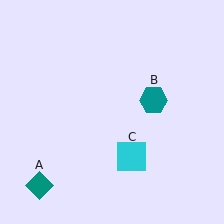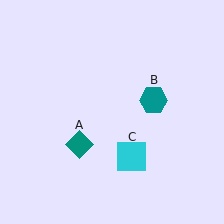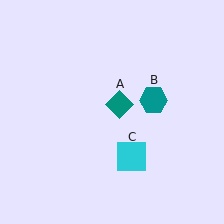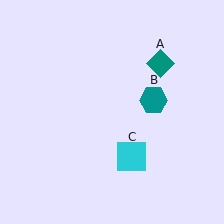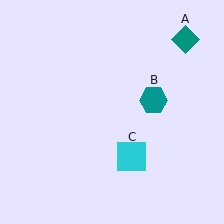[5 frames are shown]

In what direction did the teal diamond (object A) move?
The teal diamond (object A) moved up and to the right.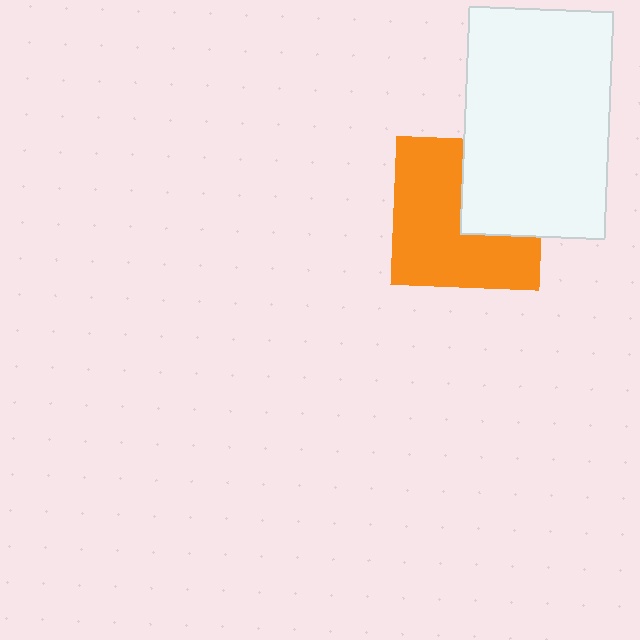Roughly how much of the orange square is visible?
About half of it is visible (roughly 64%).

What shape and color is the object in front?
The object in front is a white rectangle.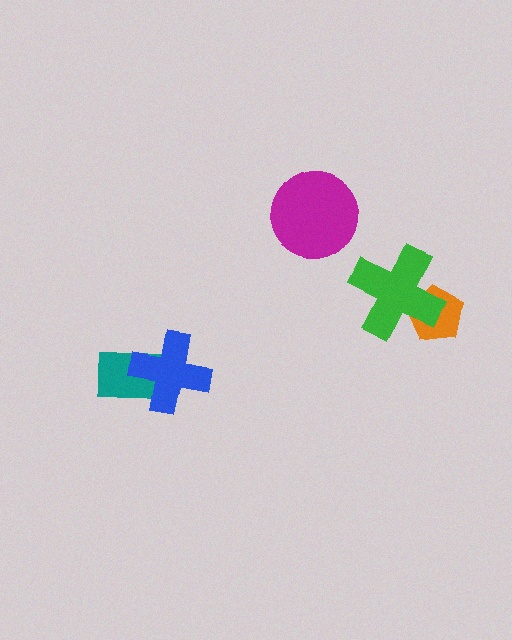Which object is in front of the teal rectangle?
The blue cross is in front of the teal rectangle.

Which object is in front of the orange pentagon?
The green cross is in front of the orange pentagon.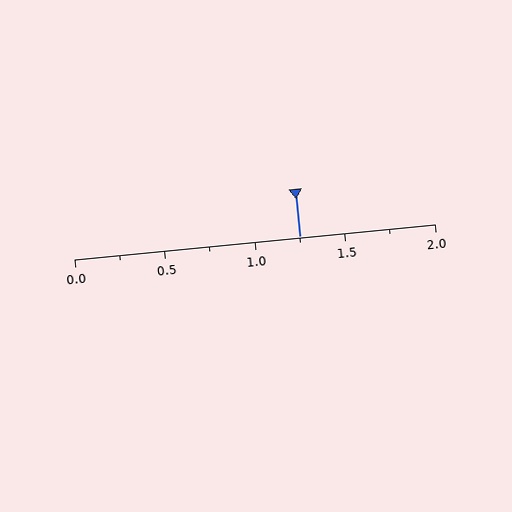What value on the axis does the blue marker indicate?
The marker indicates approximately 1.25.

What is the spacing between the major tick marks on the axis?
The major ticks are spaced 0.5 apart.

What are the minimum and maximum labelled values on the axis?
The axis runs from 0.0 to 2.0.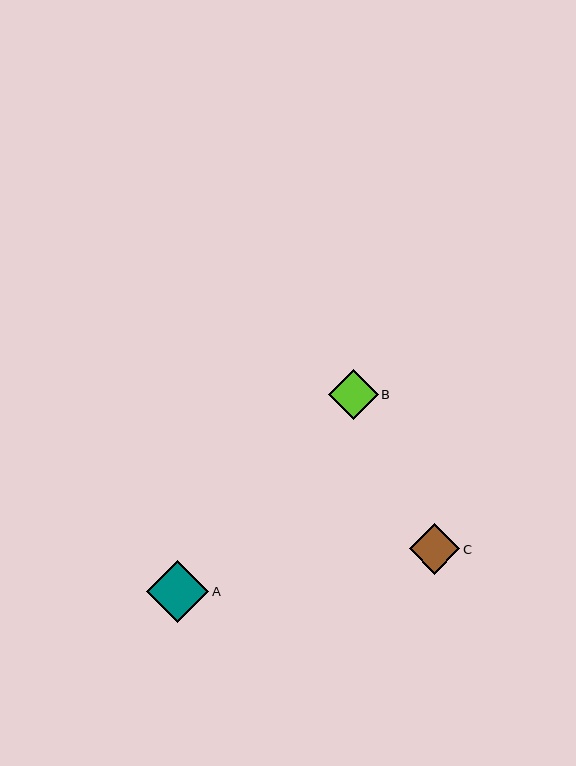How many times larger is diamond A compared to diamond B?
Diamond A is approximately 1.3 times the size of diamond B.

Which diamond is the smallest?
Diamond B is the smallest with a size of approximately 50 pixels.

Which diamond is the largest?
Diamond A is the largest with a size of approximately 63 pixels.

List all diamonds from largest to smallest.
From largest to smallest: A, C, B.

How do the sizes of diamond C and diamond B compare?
Diamond C and diamond B are approximately the same size.